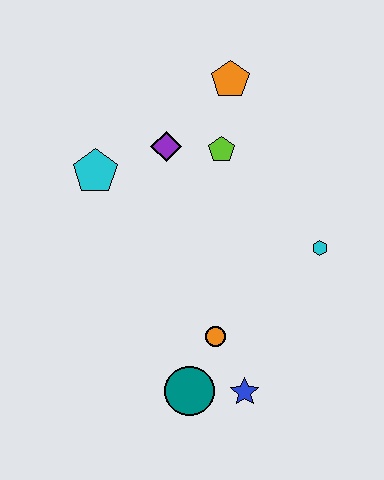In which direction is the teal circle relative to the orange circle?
The teal circle is below the orange circle.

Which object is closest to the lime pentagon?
The purple diamond is closest to the lime pentagon.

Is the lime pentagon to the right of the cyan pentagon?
Yes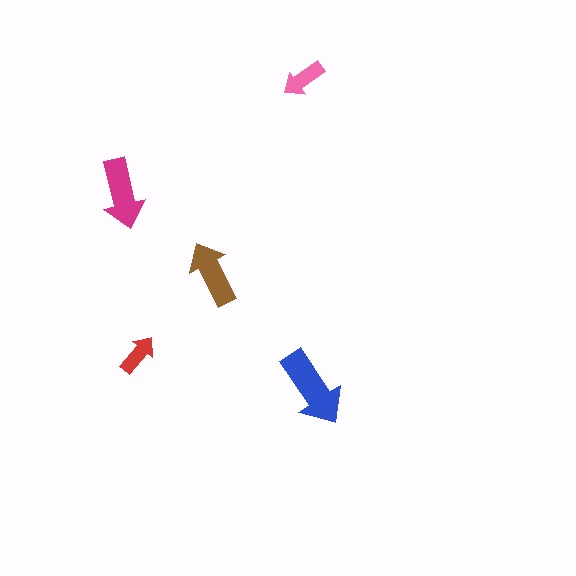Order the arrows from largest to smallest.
the blue one, the magenta one, the brown one, the pink one, the red one.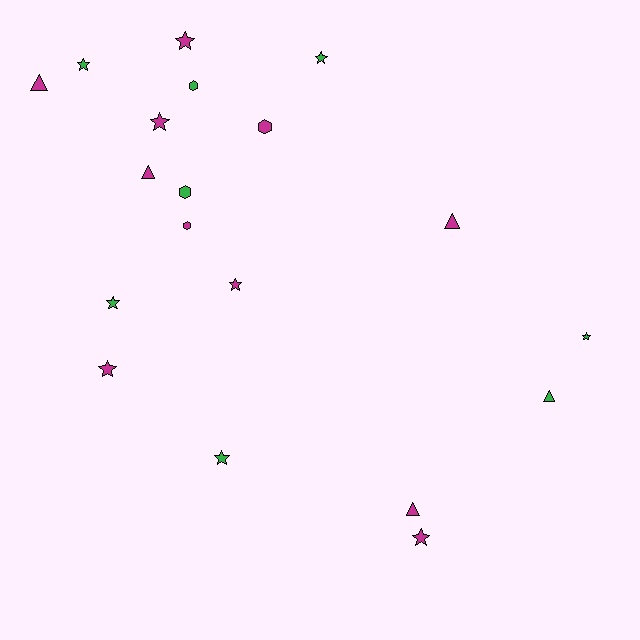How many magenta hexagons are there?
There are 2 magenta hexagons.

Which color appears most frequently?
Magenta, with 11 objects.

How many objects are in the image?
There are 19 objects.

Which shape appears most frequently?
Star, with 10 objects.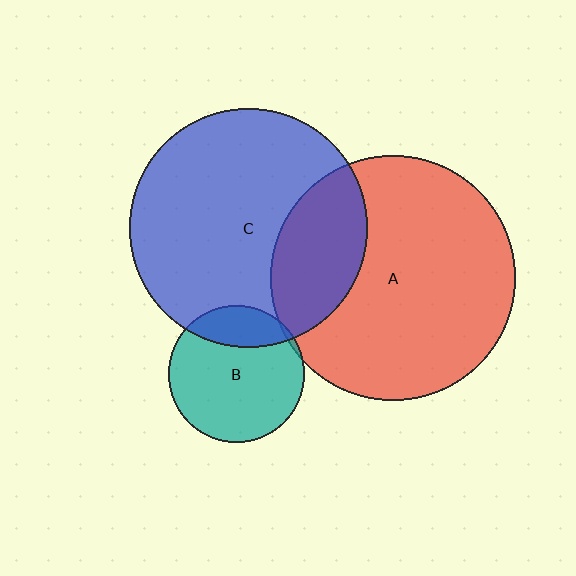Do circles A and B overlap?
Yes.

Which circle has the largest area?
Circle A (red).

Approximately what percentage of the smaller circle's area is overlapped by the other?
Approximately 5%.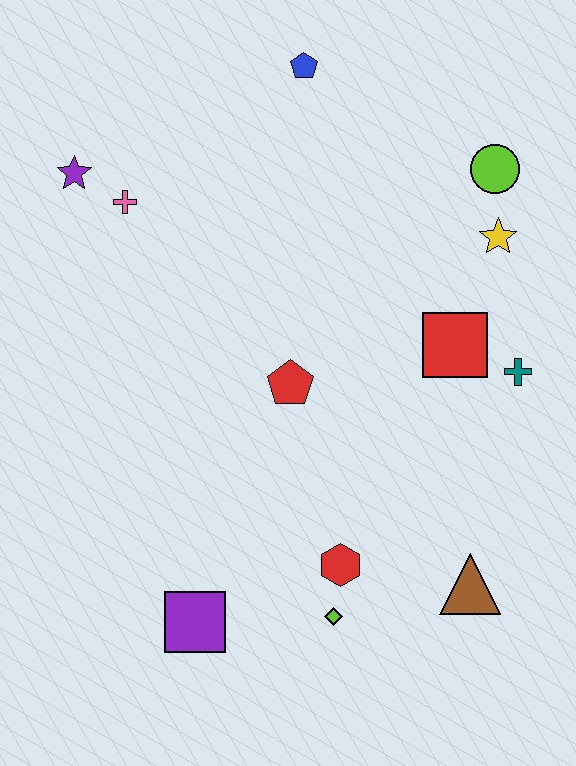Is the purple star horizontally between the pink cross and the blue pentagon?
No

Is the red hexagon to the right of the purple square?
Yes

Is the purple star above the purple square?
Yes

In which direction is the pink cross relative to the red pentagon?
The pink cross is above the red pentagon.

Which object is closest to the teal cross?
The red square is closest to the teal cross.